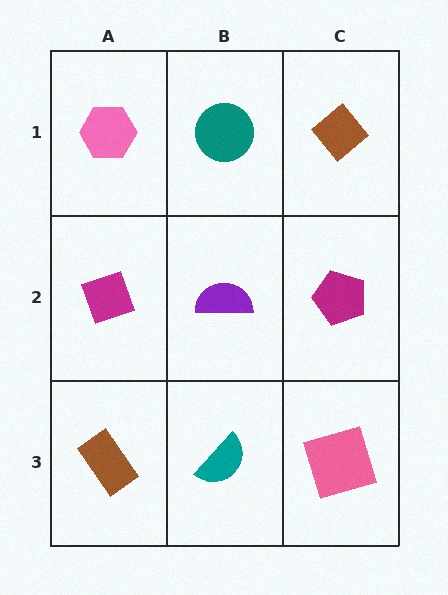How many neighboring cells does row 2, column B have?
4.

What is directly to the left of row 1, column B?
A pink hexagon.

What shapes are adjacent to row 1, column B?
A purple semicircle (row 2, column B), a pink hexagon (row 1, column A), a brown diamond (row 1, column C).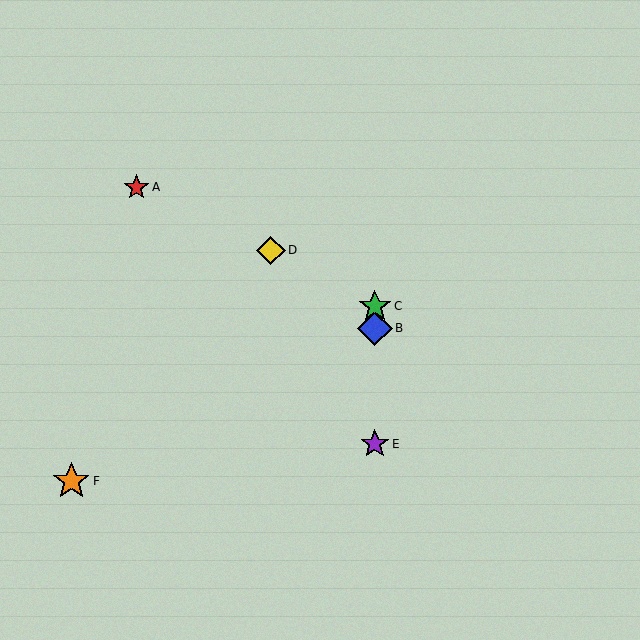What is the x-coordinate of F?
Object F is at x≈71.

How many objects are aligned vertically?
3 objects (B, C, E) are aligned vertically.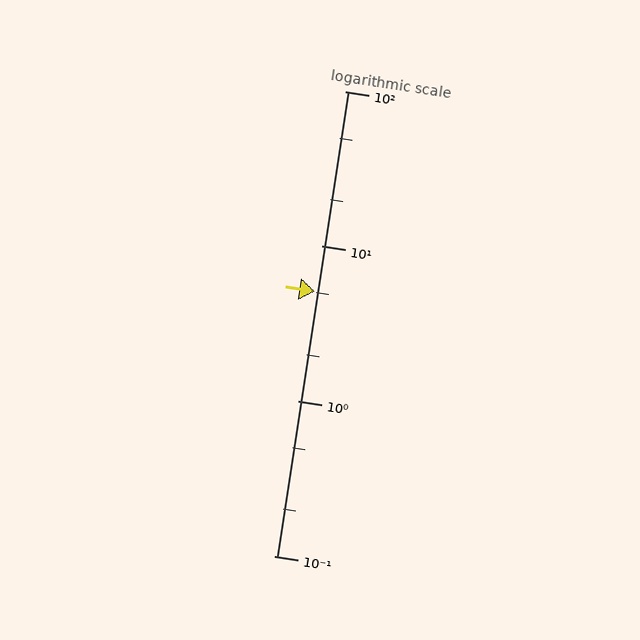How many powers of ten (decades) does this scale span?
The scale spans 3 decades, from 0.1 to 100.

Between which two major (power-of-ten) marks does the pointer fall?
The pointer is between 1 and 10.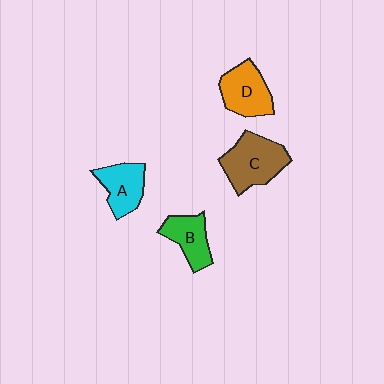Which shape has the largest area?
Shape C (brown).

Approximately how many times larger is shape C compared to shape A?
Approximately 1.4 times.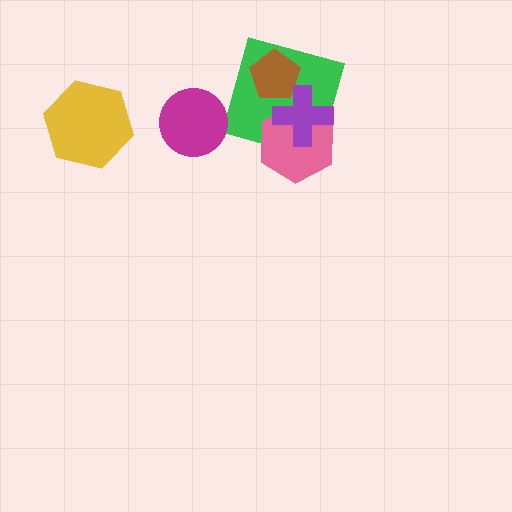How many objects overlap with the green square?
3 objects overlap with the green square.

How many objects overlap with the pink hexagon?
2 objects overlap with the pink hexagon.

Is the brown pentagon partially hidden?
Yes, it is partially covered by another shape.